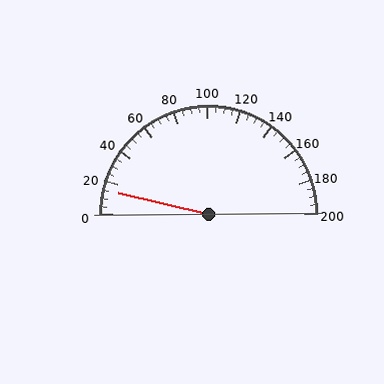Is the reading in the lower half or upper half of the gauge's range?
The reading is in the lower half of the range (0 to 200).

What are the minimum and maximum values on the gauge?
The gauge ranges from 0 to 200.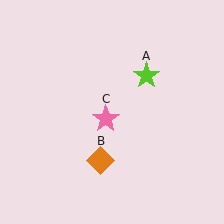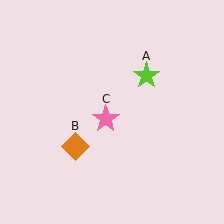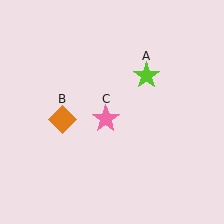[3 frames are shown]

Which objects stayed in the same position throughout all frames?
Lime star (object A) and pink star (object C) remained stationary.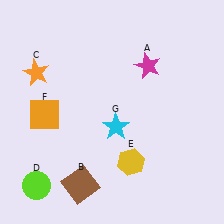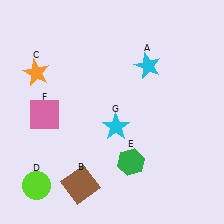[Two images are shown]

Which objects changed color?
A changed from magenta to cyan. E changed from yellow to green. F changed from orange to pink.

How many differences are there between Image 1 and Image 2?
There are 3 differences between the two images.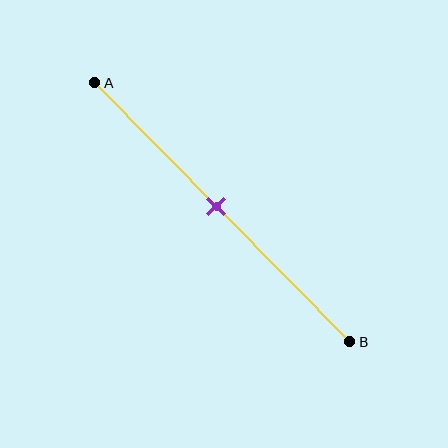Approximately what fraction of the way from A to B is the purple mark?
The purple mark is approximately 50% of the way from A to B.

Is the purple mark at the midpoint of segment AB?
Yes, the mark is approximately at the midpoint.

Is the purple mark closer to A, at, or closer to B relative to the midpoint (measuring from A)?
The purple mark is approximately at the midpoint of segment AB.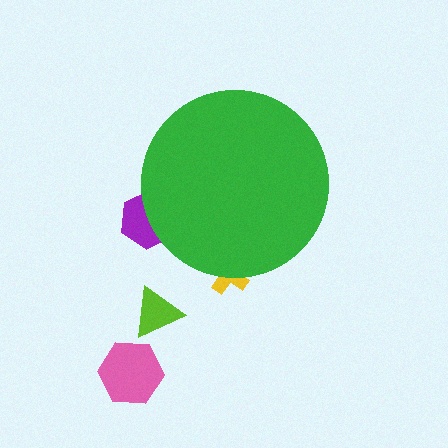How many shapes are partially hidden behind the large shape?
2 shapes are partially hidden.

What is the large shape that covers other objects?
A green circle.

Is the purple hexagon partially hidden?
Yes, the purple hexagon is partially hidden behind the green circle.